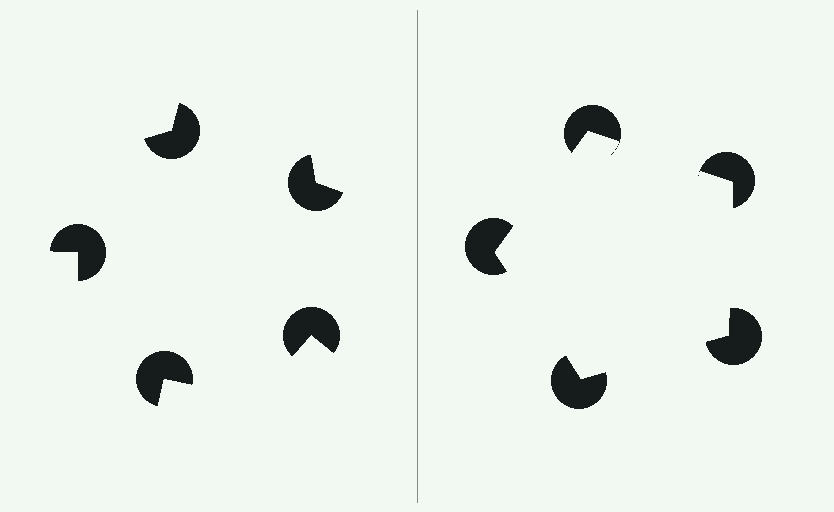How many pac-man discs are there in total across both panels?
10 — 5 on each side.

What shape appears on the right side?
An illusory pentagon.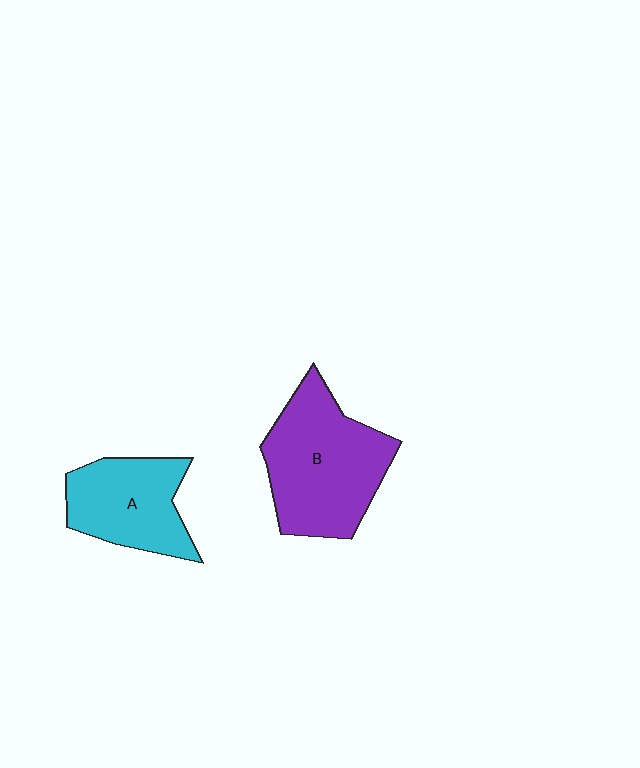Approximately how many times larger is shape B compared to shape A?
Approximately 1.4 times.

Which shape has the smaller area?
Shape A (cyan).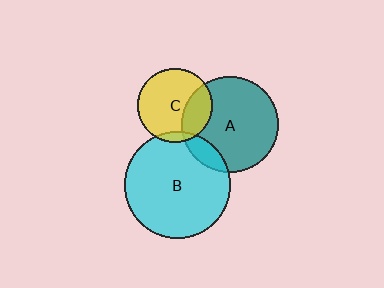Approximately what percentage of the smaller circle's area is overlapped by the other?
Approximately 25%.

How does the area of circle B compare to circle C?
Approximately 2.0 times.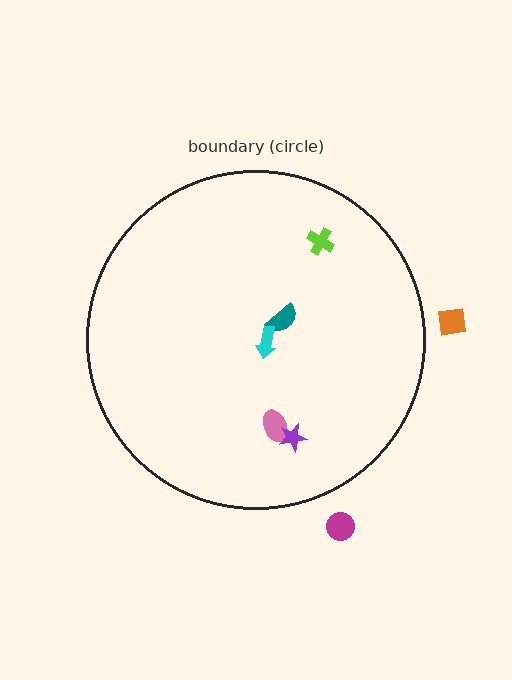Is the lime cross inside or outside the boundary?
Inside.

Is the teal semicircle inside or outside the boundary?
Inside.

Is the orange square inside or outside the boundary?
Outside.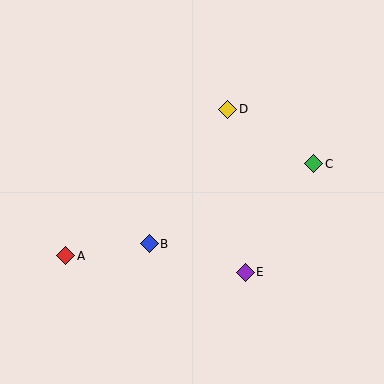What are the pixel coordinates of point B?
Point B is at (149, 244).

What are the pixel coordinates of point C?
Point C is at (314, 164).